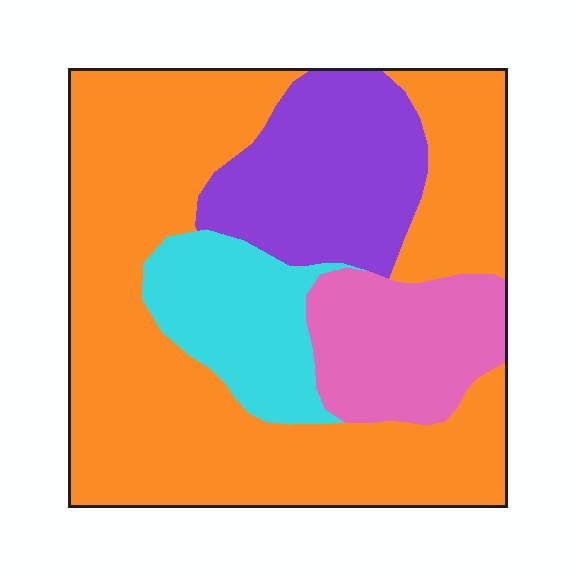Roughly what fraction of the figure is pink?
Pink covers roughly 15% of the figure.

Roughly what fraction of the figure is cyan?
Cyan takes up about one eighth (1/8) of the figure.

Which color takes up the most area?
Orange, at roughly 55%.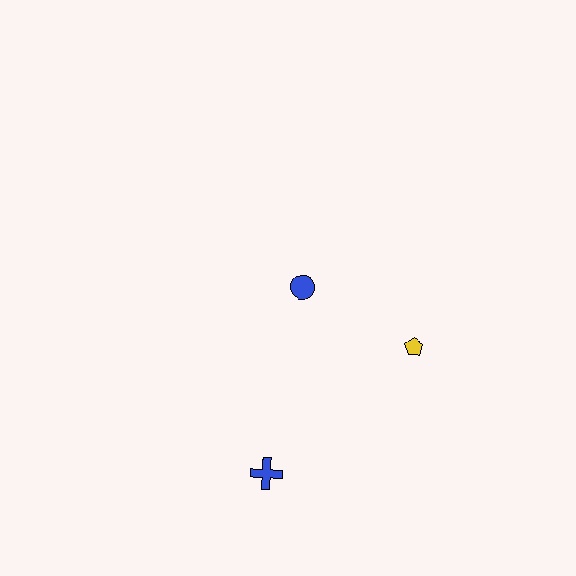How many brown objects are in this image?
There are no brown objects.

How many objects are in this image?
There are 3 objects.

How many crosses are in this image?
There is 1 cross.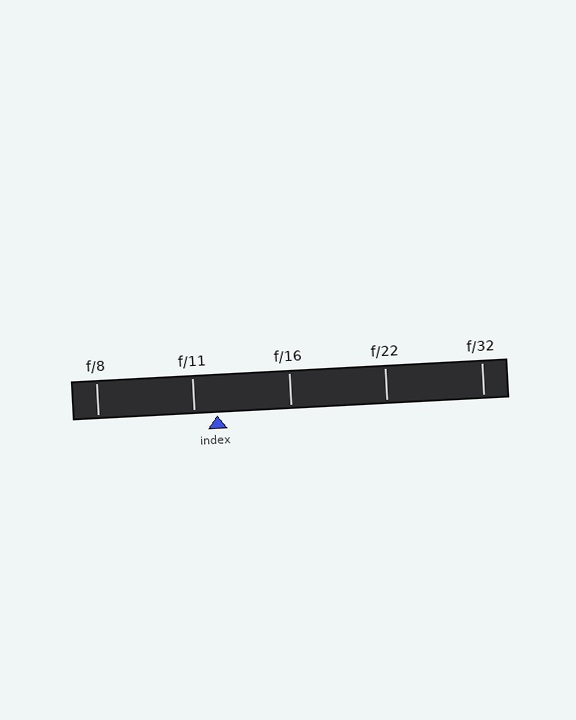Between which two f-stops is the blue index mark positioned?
The index mark is between f/11 and f/16.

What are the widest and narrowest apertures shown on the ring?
The widest aperture shown is f/8 and the narrowest is f/32.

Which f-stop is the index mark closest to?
The index mark is closest to f/11.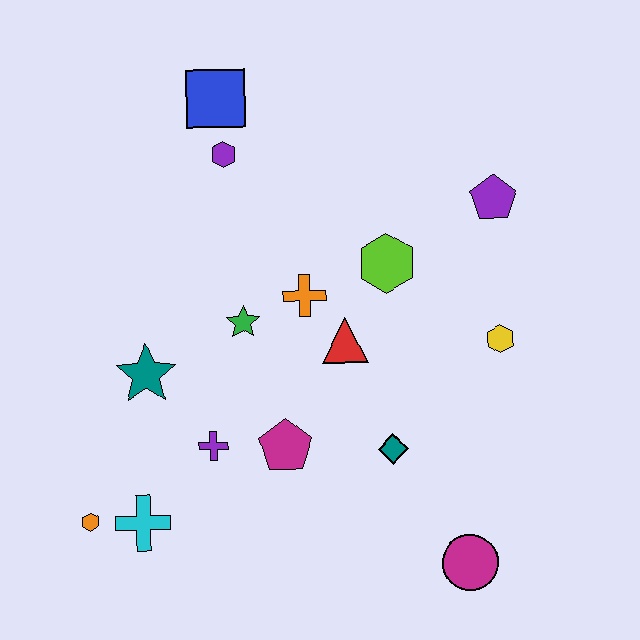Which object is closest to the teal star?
The purple cross is closest to the teal star.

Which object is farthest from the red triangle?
The orange hexagon is farthest from the red triangle.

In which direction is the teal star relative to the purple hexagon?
The teal star is below the purple hexagon.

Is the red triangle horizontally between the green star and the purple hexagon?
No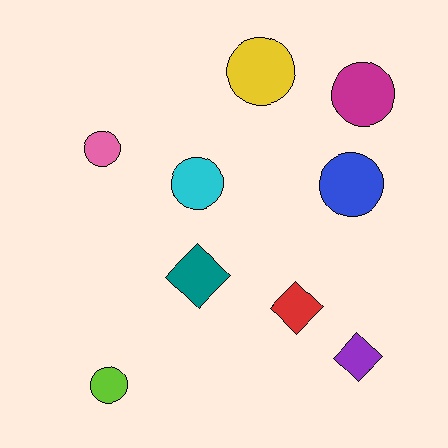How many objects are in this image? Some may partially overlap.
There are 9 objects.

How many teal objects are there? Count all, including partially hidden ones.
There is 1 teal object.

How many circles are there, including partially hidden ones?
There are 6 circles.